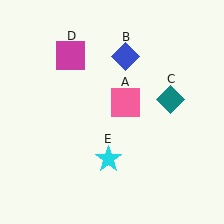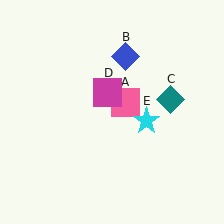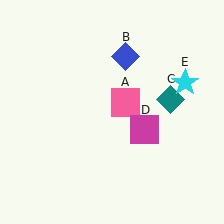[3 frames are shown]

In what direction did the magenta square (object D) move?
The magenta square (object D) moved down and to the right.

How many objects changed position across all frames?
2 objects changed position: magenta square (object D), cyan star (object E).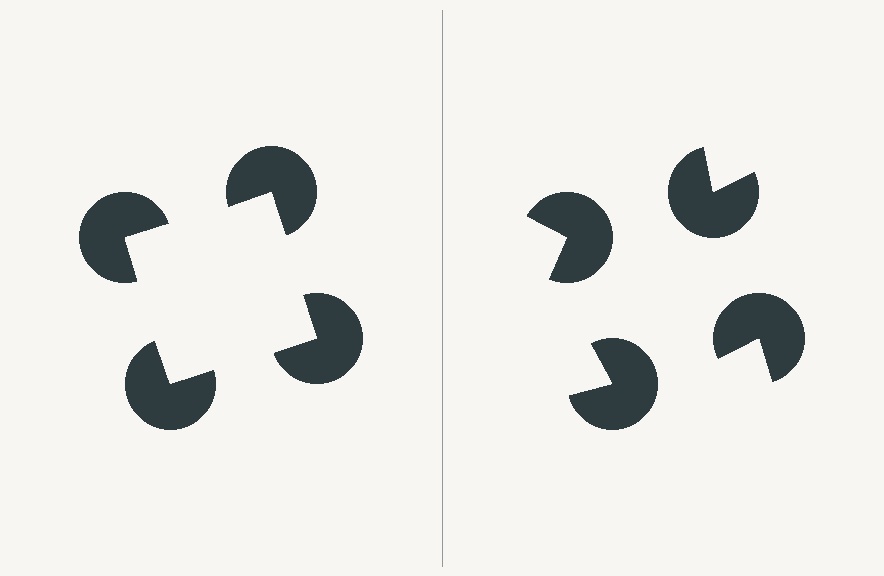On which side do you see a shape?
An illusory square appears on the left side. On the right side the wedge cuts are rotated, so no coherent shape forms.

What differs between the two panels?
The pac-man discs are positioned identically on both sides; only the wedge orientations differ. On the left they align to a square; on the right they are misaligned.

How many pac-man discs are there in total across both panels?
8 — 4 on each side.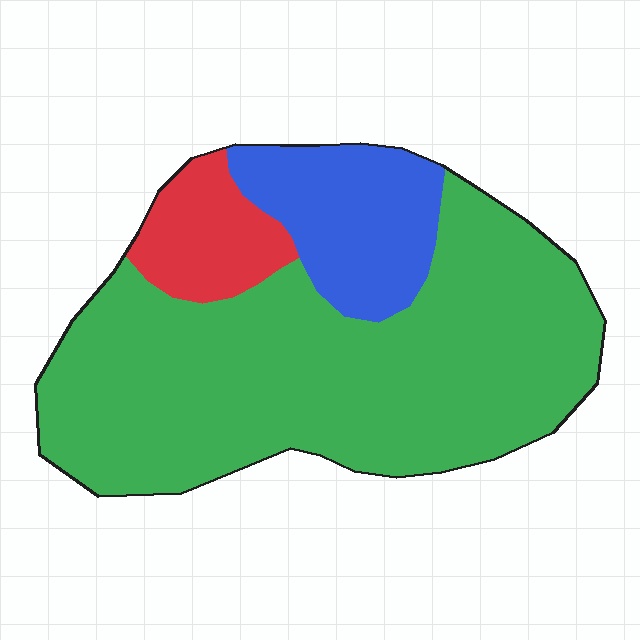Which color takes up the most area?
Green, at roughly 70%.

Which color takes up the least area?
Red, at roughly 10%.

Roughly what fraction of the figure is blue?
Blue covers 18% of the figure.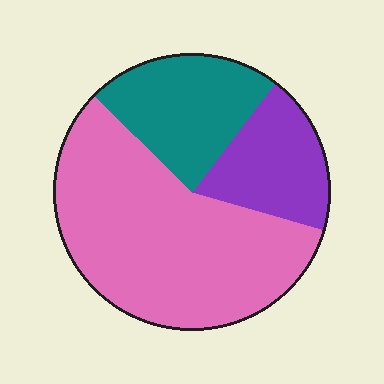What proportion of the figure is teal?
Teal takes up about one quarter (1/4) of the figure.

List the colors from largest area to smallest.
From largest to smallest: pink, teal, purple.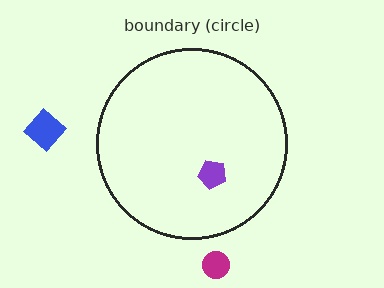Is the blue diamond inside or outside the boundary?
Outside.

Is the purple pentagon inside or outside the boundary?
Inside.